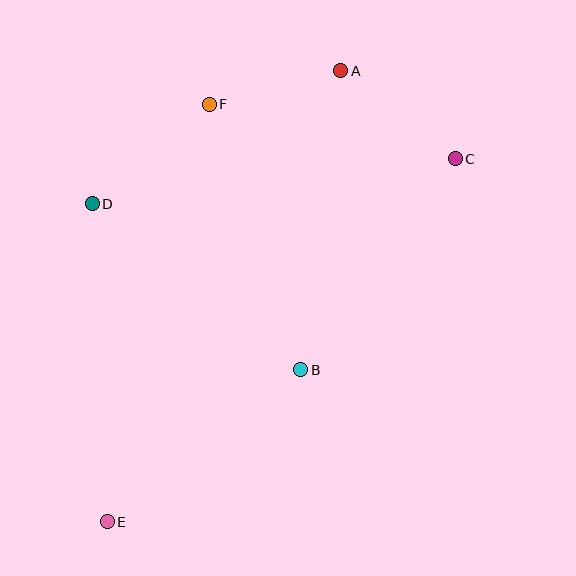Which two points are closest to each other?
Points A and F are closest to each other.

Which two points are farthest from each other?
Points A and E are farthest from each other.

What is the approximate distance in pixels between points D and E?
The distance between D and E is approximately 318 pixels.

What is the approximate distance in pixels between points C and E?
The distance between C and E is approximately 503 pixels.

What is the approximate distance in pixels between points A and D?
The distance between A and D is approximately 282 pixels.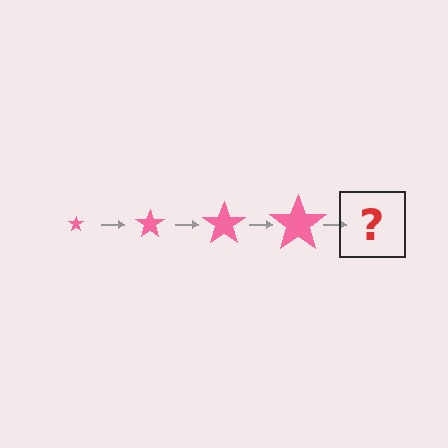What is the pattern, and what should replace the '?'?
The pattern is that the star gets progressively larger each step. The '?' should be a pink star, larger than the previous one.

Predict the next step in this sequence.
The next step is a pink star, larger than the previous one.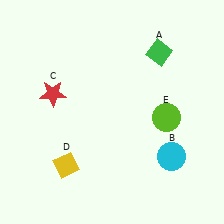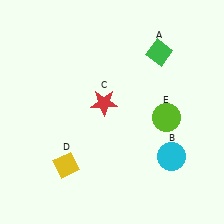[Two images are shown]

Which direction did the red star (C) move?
The red star (C) moved right.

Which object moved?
The red star (C) moved right.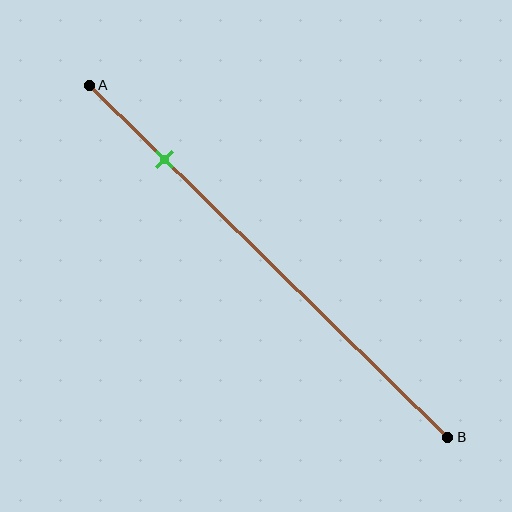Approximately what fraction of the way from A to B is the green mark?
The green mark is approximately 20% of the way from A to B.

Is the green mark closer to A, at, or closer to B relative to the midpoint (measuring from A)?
The green mark is closer to point A than the midpoint of segment AB.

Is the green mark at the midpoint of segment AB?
No, the mark is at about 20% from A, not at the 50% midpoint.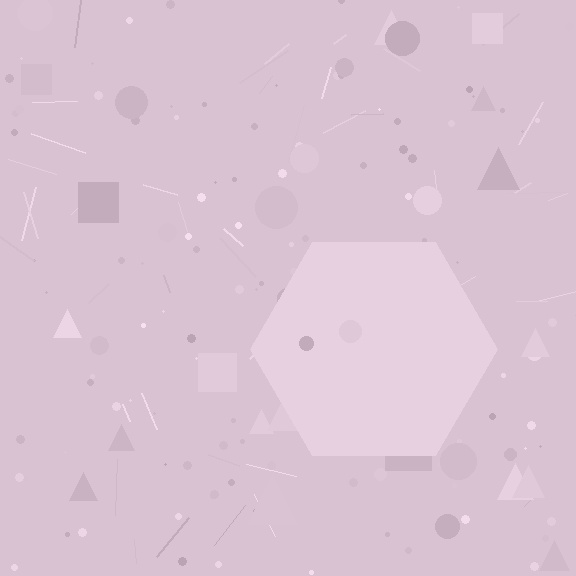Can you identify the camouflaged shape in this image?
The camouflaged shape is a hexagon.